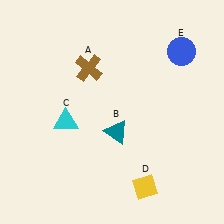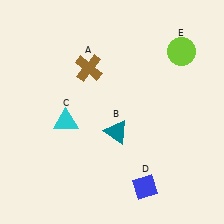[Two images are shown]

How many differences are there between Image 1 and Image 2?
There are 2 differences between the two images.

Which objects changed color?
D changed from yellow to blue. E changed from blue to lime.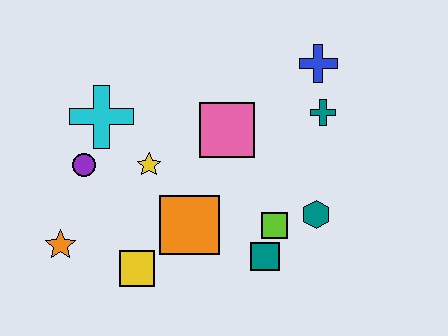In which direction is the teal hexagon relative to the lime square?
The teal hexagon is to the right of the lime square.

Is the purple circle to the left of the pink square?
Yes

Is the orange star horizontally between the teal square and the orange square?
No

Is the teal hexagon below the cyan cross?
Yes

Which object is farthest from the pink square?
The orange star is farthest from the pink square.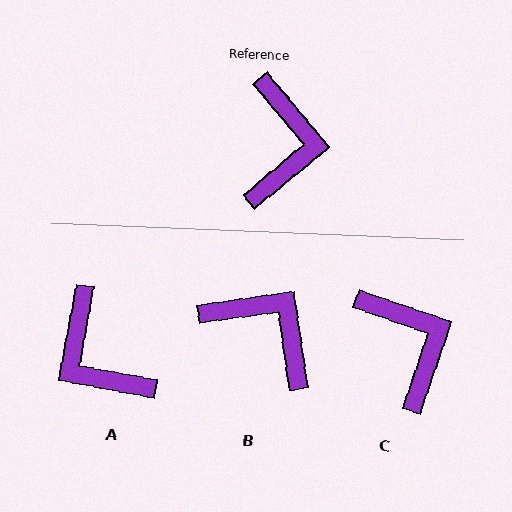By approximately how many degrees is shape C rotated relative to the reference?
Approximately 31 degrees counter-clockwise.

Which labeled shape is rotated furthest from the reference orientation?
A, about 140 degrees away.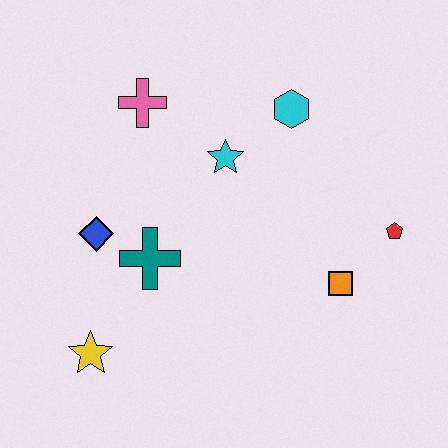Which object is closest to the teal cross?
The blue diamond is closest to the teal cross.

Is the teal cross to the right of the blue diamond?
Yes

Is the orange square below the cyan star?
Yes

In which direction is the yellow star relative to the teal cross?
The yellow star is below the teal cross.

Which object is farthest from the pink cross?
The red pentagon is farthest from the pink cross.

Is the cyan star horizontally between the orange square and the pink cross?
Yes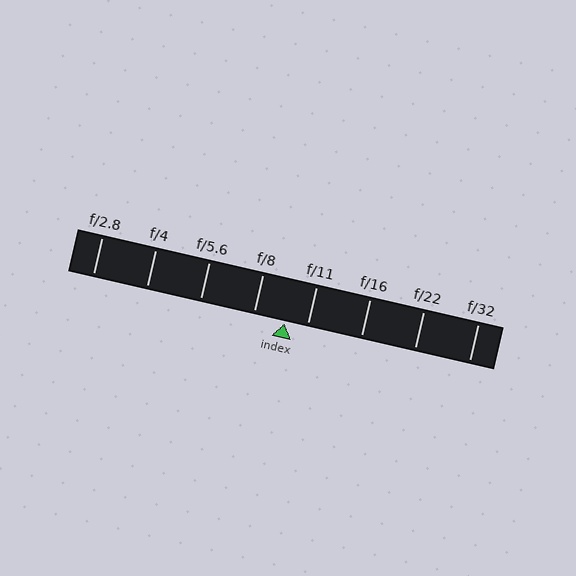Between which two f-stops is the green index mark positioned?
The index mark is between f/8 and f/11.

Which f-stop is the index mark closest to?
The index mark is closest to f/11.